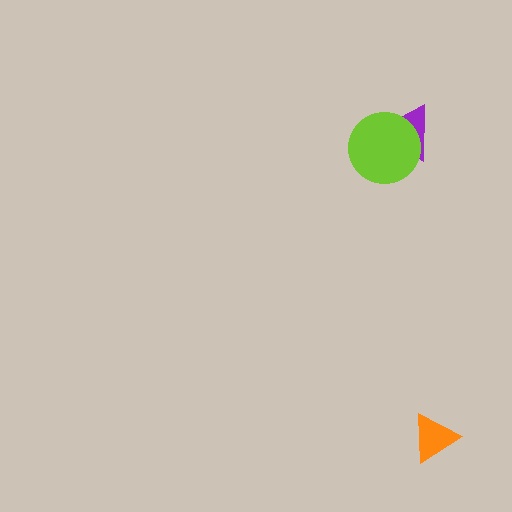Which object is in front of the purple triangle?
The lime circle is in front of the purple triangle.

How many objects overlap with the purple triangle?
1 object overlaps with the purple triangle.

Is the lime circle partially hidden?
No, no other shape covers it.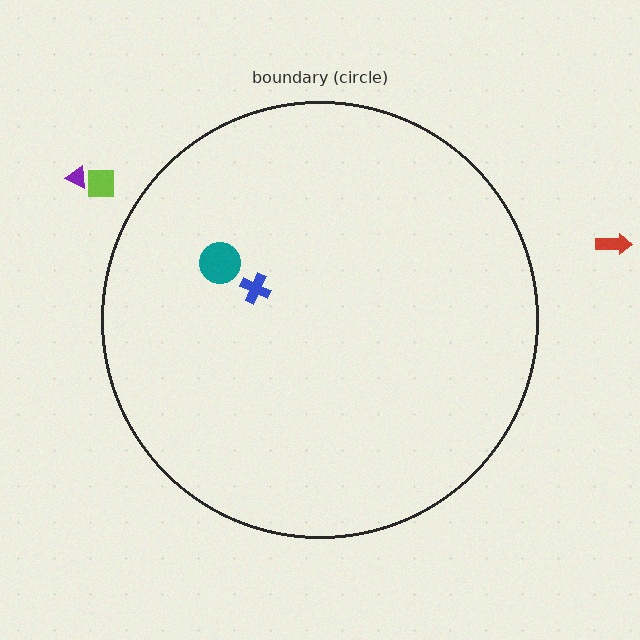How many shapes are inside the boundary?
2 inside, 3 outside.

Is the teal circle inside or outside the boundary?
Inside.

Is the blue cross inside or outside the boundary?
Inside.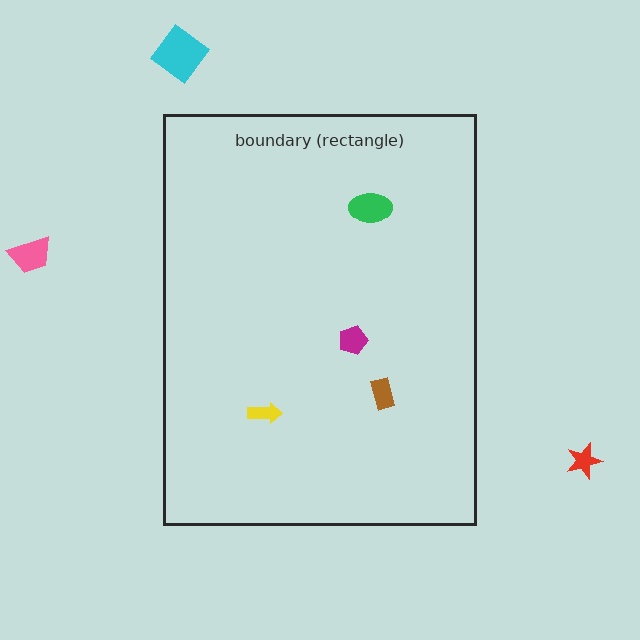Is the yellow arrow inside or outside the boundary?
Inside.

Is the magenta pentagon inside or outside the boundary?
Inside.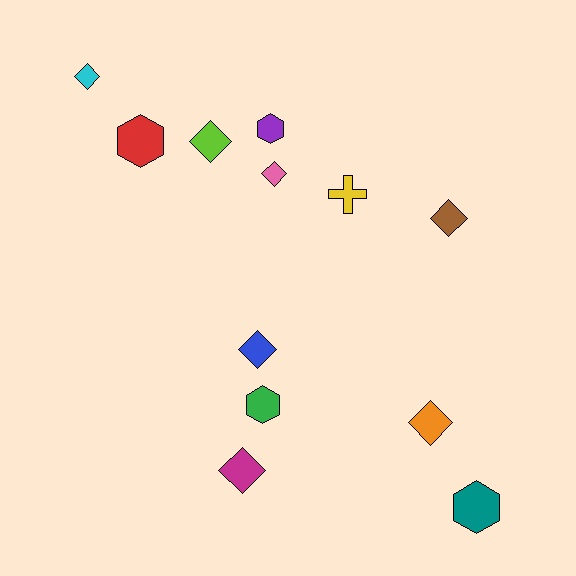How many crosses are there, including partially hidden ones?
There is 1 cross.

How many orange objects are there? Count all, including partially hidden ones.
There is 1 orange object.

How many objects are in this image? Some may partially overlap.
There are 12 objects.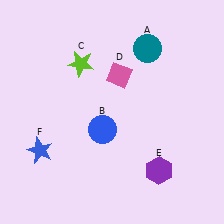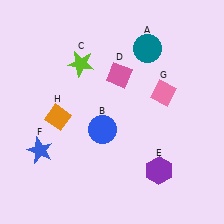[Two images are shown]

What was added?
A pink diamond (G), an orange diamond (H) were added in Image 2.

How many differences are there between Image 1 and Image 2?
There are 2 differences between the two images.